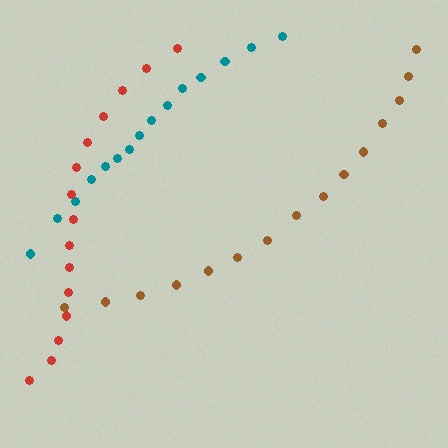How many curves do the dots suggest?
There are 3 distinct paths.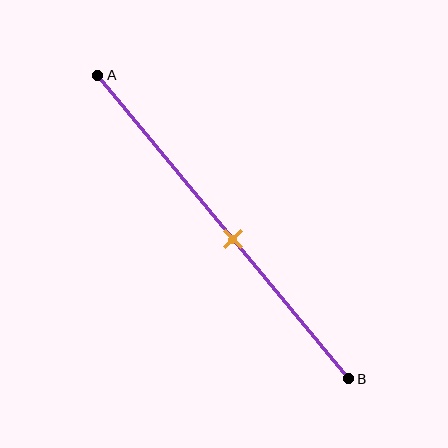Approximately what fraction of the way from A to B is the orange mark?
The orange mark is approximately 55% of the way from A to B.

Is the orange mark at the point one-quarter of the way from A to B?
No, the mark is at about 55% from A, not at the 25% one-quarter point.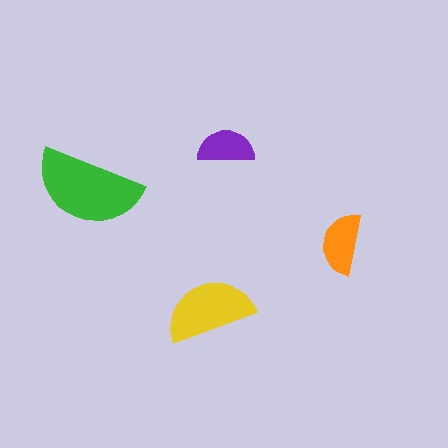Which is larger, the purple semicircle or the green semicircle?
The green one.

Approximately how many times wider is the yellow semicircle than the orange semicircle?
About 1.5 times wider.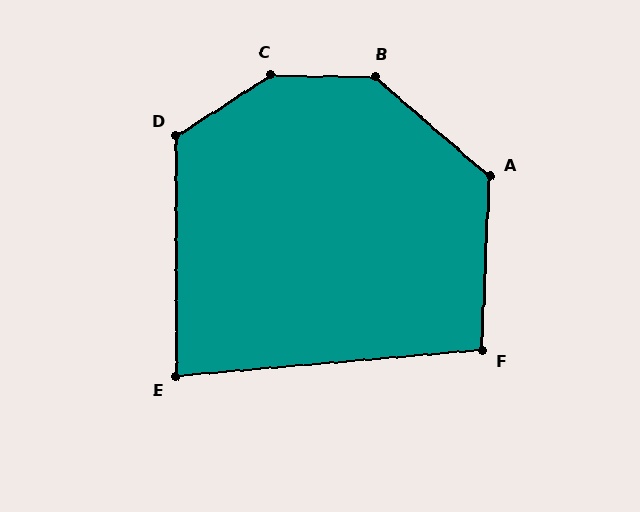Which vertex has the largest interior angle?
C, at approximately 146 degrees.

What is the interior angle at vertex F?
Approximately 97 degrees (obtuse).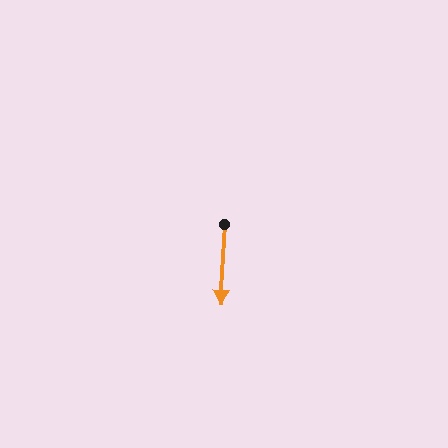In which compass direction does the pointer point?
South.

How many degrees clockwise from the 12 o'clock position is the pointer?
Approximately 183 degrees.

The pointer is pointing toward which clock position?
Roughly 6 o'clock.